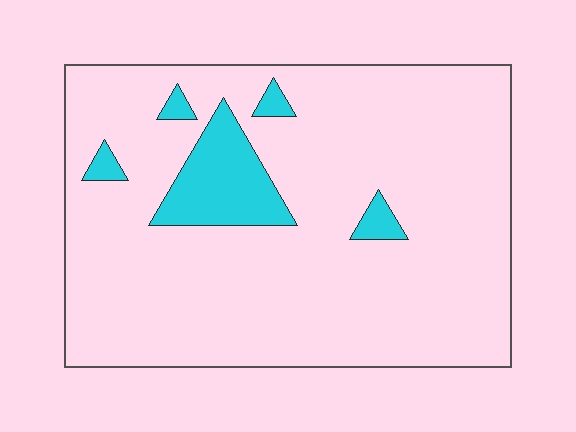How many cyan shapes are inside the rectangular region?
5.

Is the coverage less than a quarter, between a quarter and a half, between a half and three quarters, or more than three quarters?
Less than a quarter.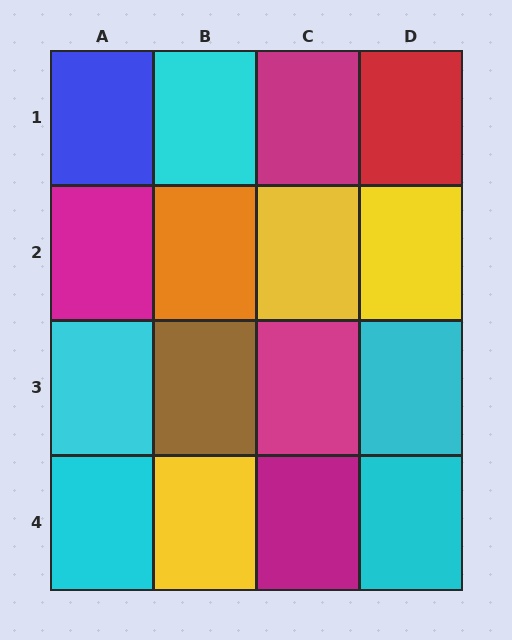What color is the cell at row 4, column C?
Magenta.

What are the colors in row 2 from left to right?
Magenta, orange, yellow, yellow.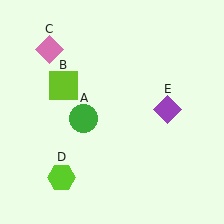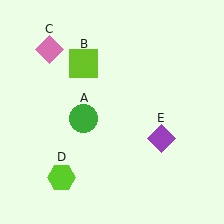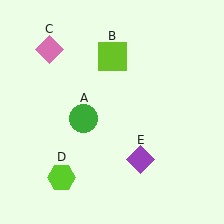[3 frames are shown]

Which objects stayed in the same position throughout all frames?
Green circle (object A) and pink diamond (object C) and lime hexagon (object D) remained stationary.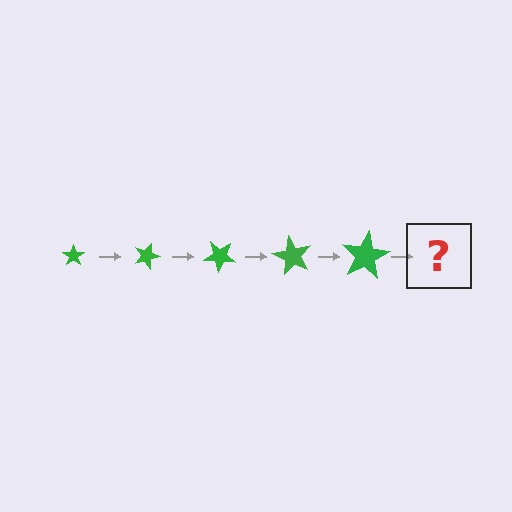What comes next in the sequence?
The next element should be a star, larger than the previous one and rotated 100 degrees from the start.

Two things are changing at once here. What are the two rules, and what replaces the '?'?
The two rules are that the star grows larger each step and it rotates 20 degrees each step. The '?' should be a star, larger than the previous one and rotated 100 degrees from the start.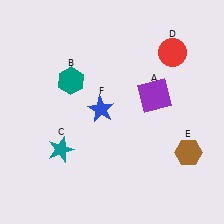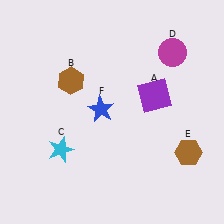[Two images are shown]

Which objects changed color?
B changed from teal to brown. C changed from teal to cyan. D changed from red to magenta.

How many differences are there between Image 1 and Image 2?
There are 3 differences between the two images.